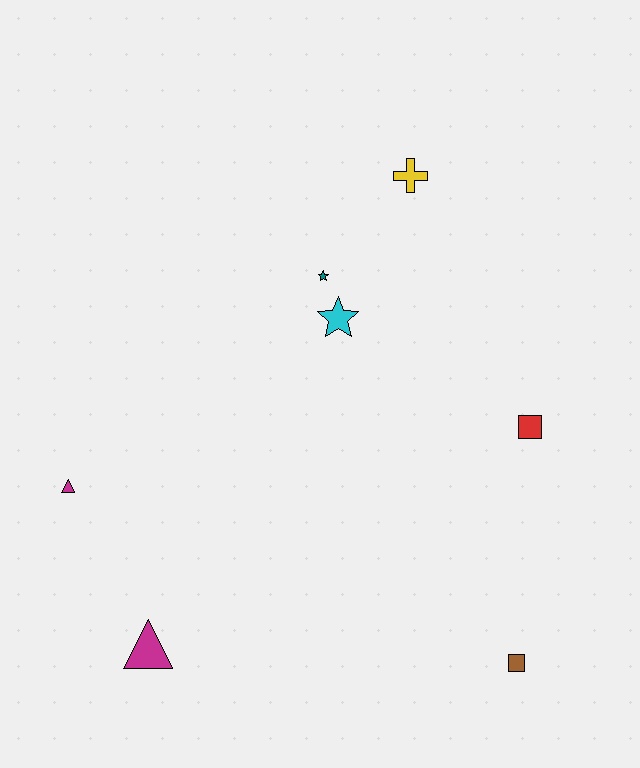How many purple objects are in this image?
There are no purple objects.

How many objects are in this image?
There are 7 objects.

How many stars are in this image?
There are 2 stars.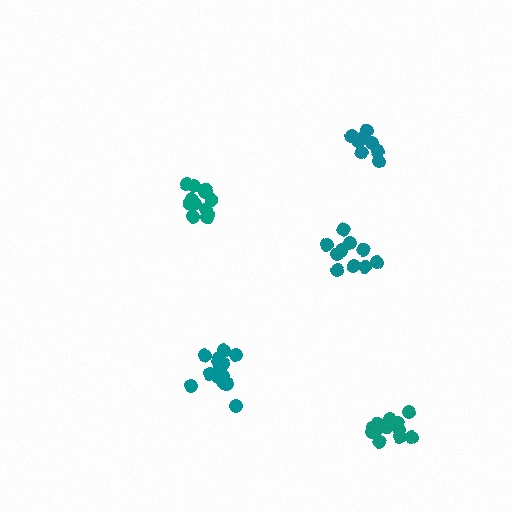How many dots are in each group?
Group 1: 13 dots, Group 2: 10 dots, Group 3: 8 dots, Group 4: 14 dots, Group 5: 14 dots (59 total).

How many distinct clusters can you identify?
There are 5 distinct clusters.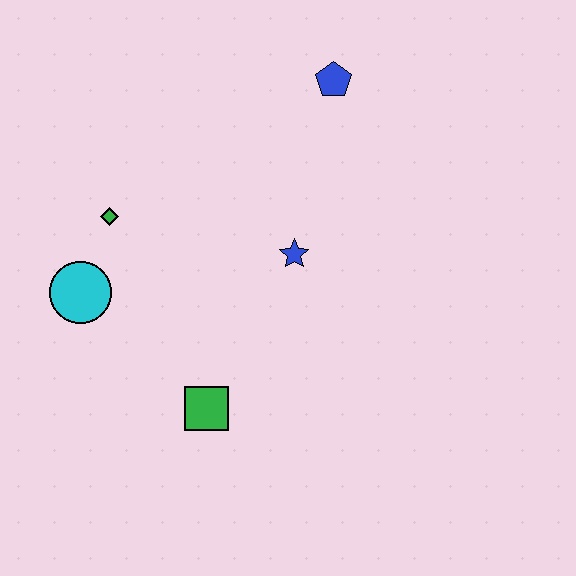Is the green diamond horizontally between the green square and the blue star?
No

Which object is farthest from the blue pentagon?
The green square is farthest from the blue pentagon.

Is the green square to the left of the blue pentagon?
Yes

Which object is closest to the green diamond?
The cyan circle is closest to the green diamond.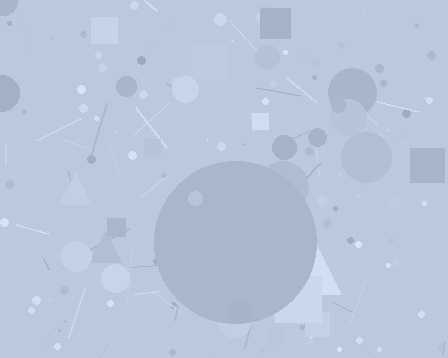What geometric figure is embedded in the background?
A circle is embedded in the background.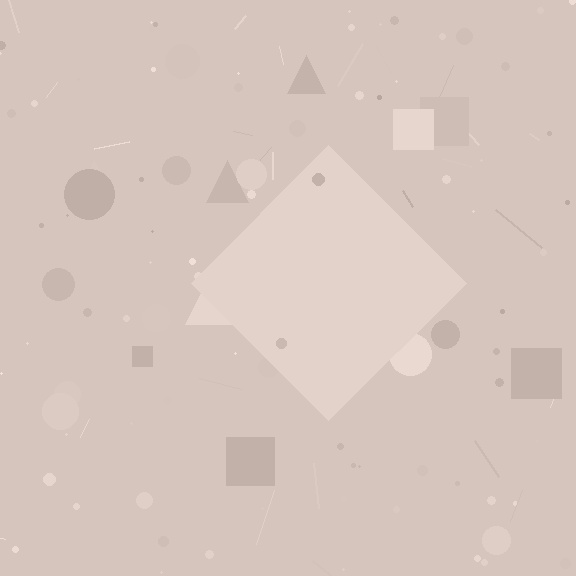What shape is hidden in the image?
A diamond is hidden in the image.